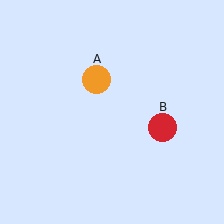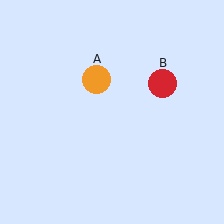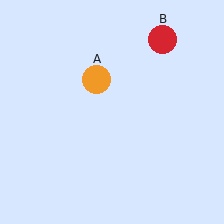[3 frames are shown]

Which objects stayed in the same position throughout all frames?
Orange circle (object A) remained stationary.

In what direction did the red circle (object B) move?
The red circle (object B) moved up.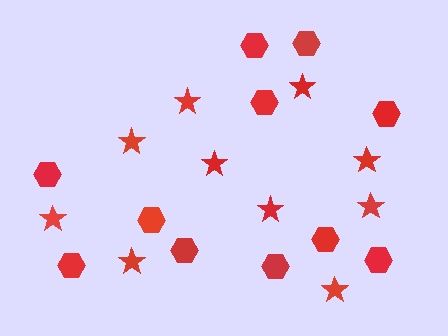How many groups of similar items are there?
There are 2 groups: one group of stars (10) and one group of hexagons (11).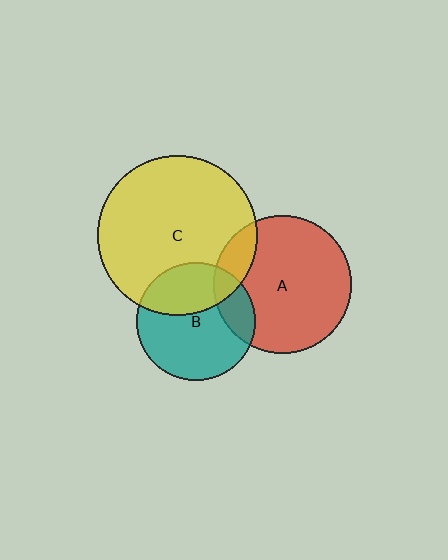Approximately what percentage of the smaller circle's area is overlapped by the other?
Approximately 35%.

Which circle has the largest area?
Circle C (yellow).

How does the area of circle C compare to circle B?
Approximately 1.8 times.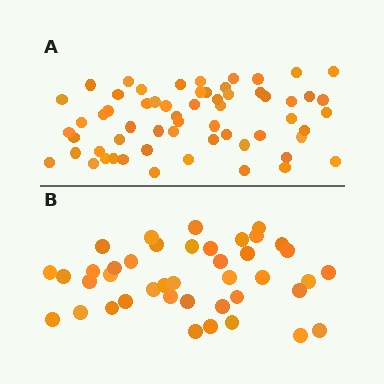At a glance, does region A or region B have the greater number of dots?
Region A (the top region) has more dots.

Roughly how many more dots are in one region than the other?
Region A has approximately 20 more dots than region B.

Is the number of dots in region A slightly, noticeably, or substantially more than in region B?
Region A has substantially more. The ratio is roughly 1.5 to 1.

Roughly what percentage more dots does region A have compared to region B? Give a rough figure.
About 45% more.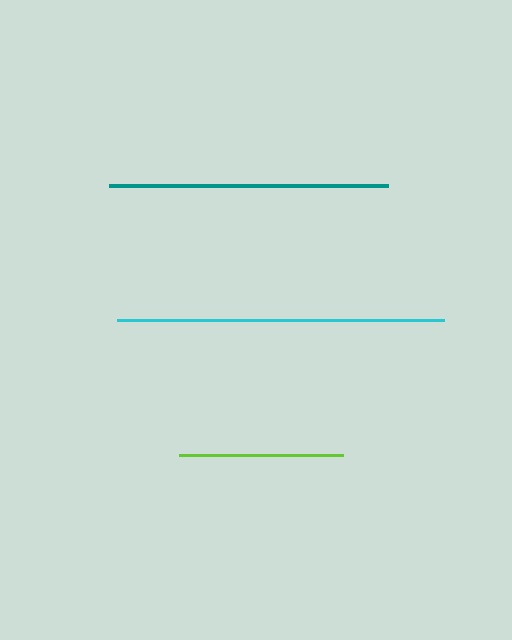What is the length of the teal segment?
The teal segment is approximately 278 pixels long.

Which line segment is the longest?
The cyan line is the longest at approximately 327 pixels.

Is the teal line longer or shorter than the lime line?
The teal line is longer than the lime line.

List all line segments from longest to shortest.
From longest to shortest: cyan, teal, lime.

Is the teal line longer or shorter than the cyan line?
The cyan line is longer than the teal line.